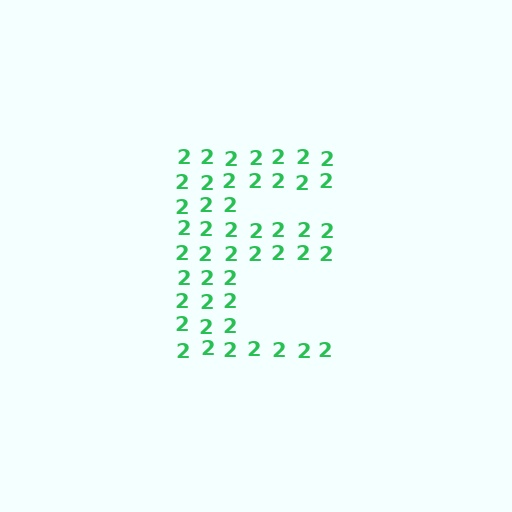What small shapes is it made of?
It is made of small digit 2's.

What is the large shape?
The large shape is the letter E.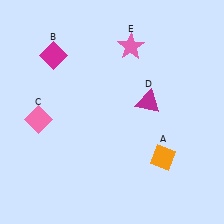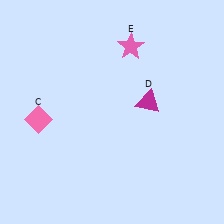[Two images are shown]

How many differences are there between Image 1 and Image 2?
There are 2 differences between the two images.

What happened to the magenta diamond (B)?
The magenta diamond (B) was removed in Image 2. It was in the top-left area of Image 1.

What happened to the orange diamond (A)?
The orange diamond (A) was removed in Image 2. It was in the bottom-right area of Image 1.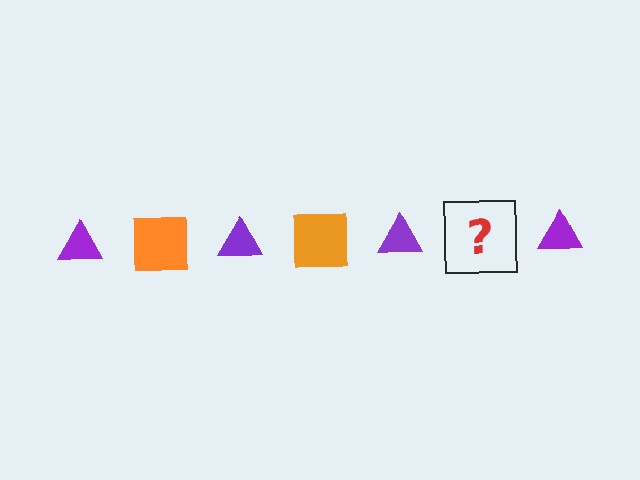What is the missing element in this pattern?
The missing element is an orange square.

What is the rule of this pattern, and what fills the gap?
The rule is that the pattern alternates between purple triangle and orange square. The gap should be filled with an orange square.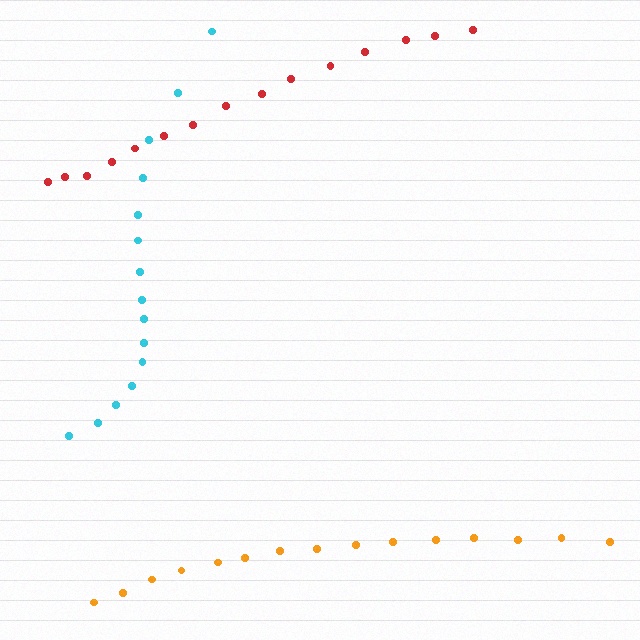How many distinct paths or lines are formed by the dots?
There are 3 distinct paths.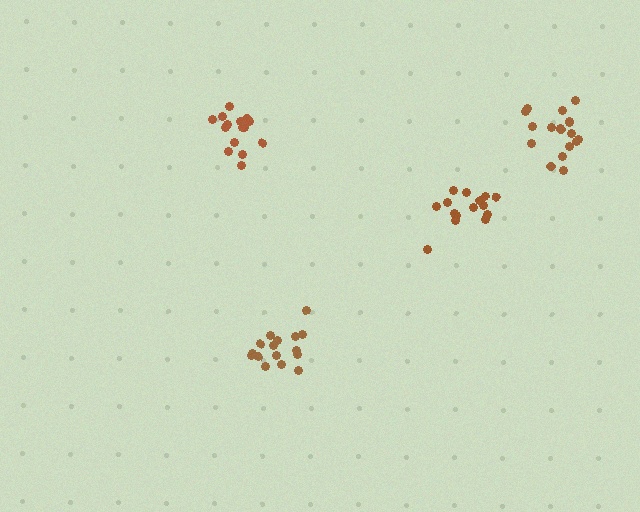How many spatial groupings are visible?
There are 4 spatial groupings.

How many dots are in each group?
Group 1: 15 dots, Group 2: 18 dots, Group 3: 15 dots, Group 4: 16 dots (64 total).